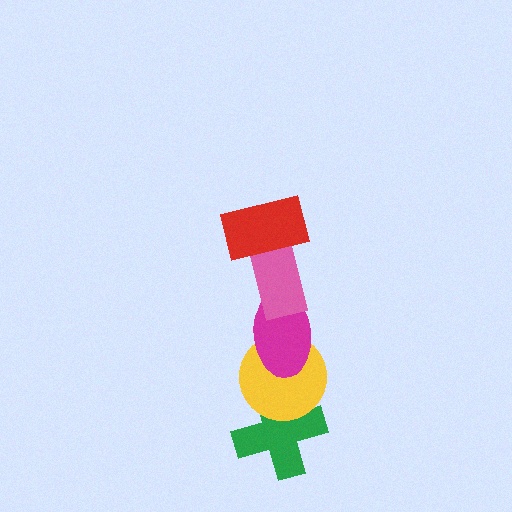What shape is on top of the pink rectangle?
The red rectangle is on top of the pink rectangle.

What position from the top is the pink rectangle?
The pink rectangle is 2nd from the top.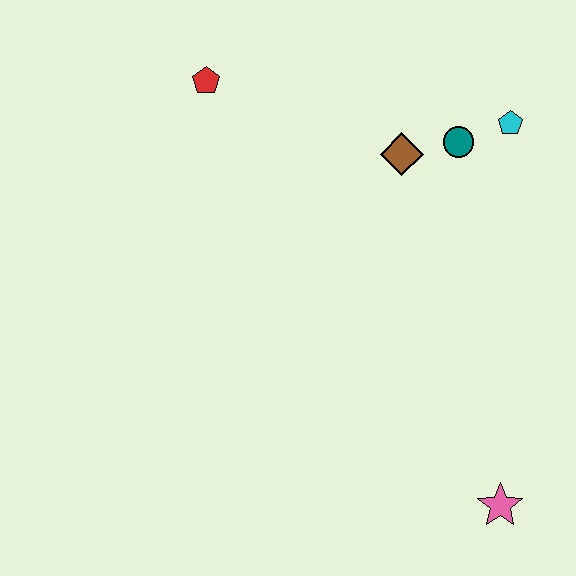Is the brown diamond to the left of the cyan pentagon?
Yes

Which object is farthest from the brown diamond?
The pink star is farthest from the brown diamond.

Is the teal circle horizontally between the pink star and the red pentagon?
Yes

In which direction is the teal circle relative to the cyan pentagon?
The teal circle is to the left of the cyan pentagon.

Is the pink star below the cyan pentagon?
Yes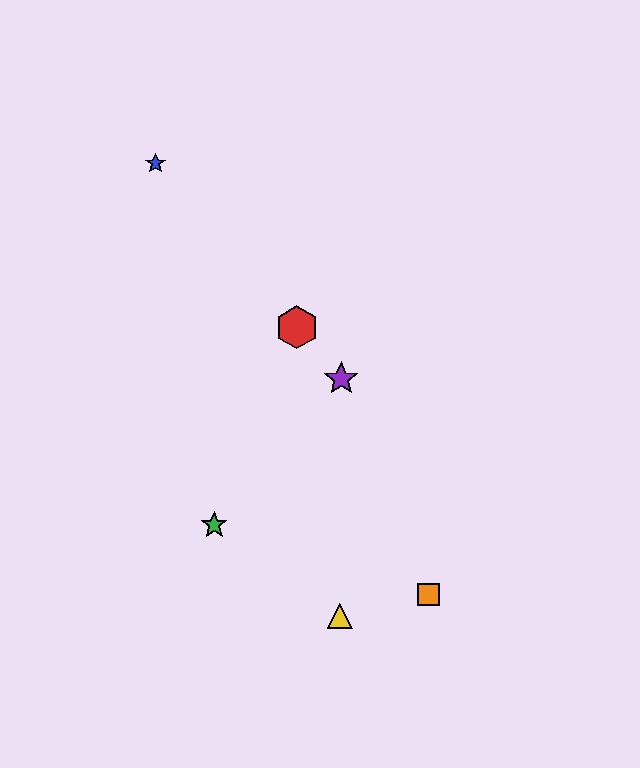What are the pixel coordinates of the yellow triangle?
The yellow triangle is at (340, 616).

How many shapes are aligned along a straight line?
3 shapes (the red hexagon, the blue star, the purple star) are aligned along a straight line.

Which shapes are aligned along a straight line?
The red hexagon, the blue star, the purple star are aligned along a straight line.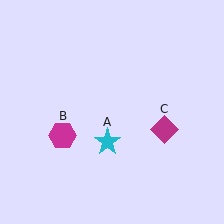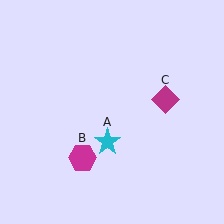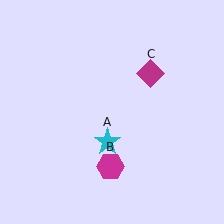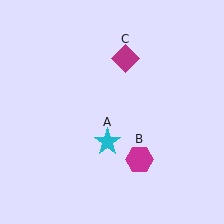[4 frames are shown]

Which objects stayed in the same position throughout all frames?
Cyan star (object A) remained stationary.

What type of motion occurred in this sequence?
The magenta hexagon (object B), magenta diamond (object C) rotated counterclockwise around the center of the scene.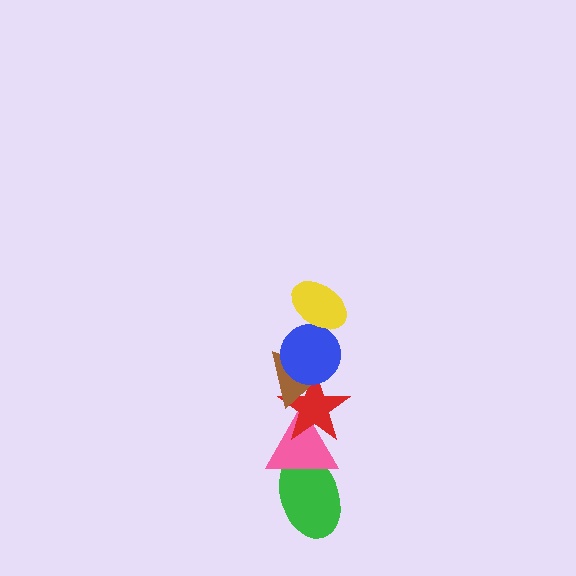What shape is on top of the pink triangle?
The red star is on top of the pink triangle.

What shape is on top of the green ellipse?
The pink triangle is on top of the green ellipse.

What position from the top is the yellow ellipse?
The yellow ellipse is 1st from the top.